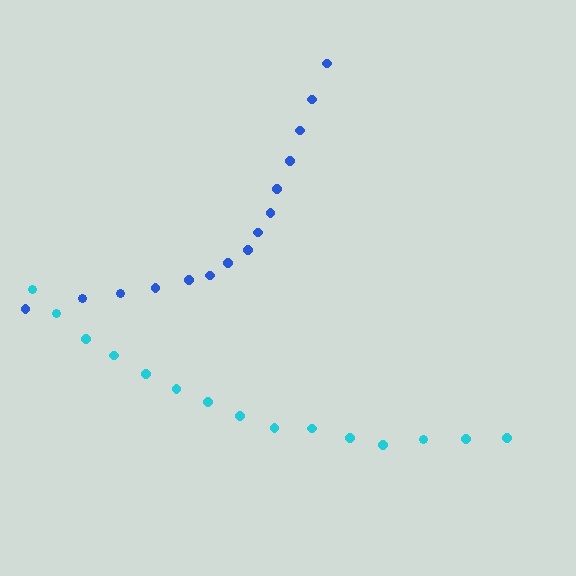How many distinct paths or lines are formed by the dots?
There are 2 distinct paths.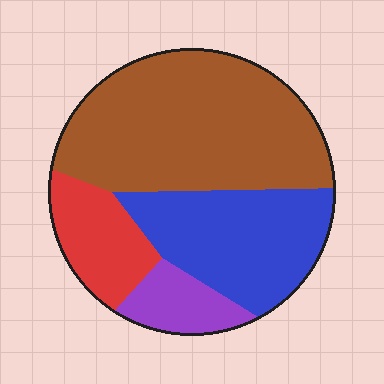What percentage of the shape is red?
Red covers roughly 15% of the shape.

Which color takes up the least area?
Purple, at roughly 10%.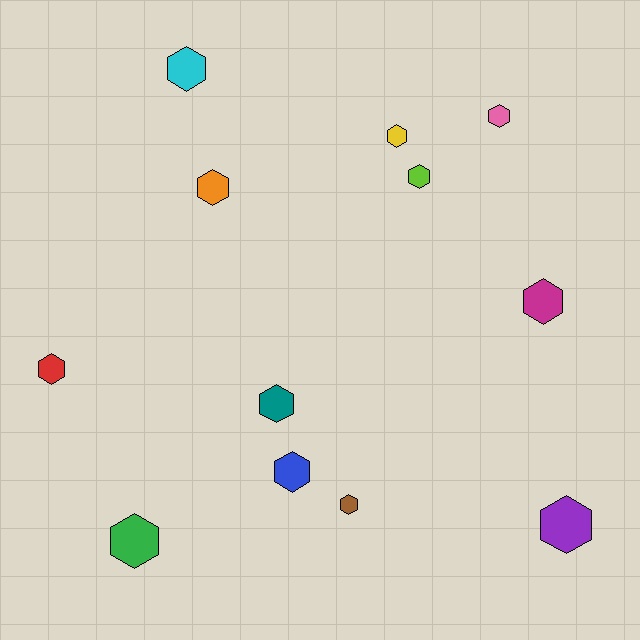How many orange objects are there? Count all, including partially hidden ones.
There is 1 orange object.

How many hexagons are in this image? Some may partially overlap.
There are 12 hexagons.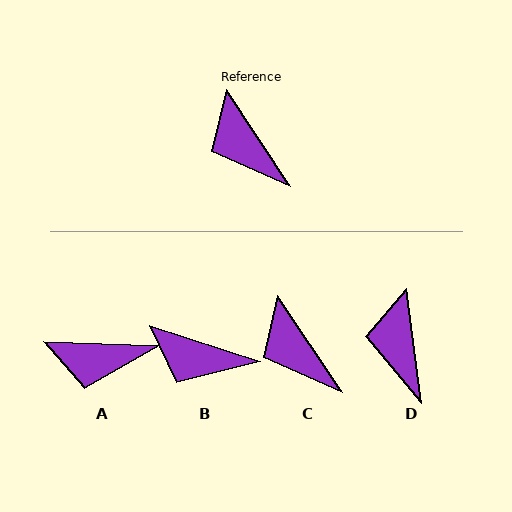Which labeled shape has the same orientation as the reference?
C.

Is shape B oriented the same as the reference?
No, it is off by about 39 degrees.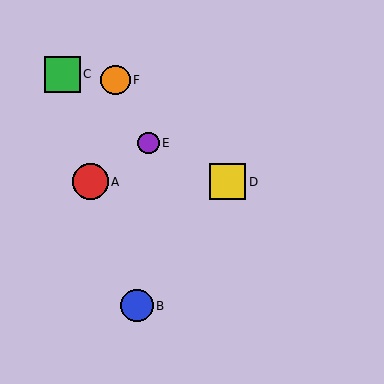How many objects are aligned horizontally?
2 objects (A, D) are aligned horizontally.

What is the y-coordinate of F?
Object F is at y≈80.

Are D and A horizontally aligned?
Yes, both are at y≈182.